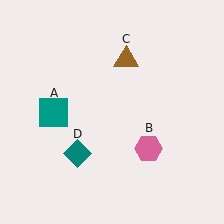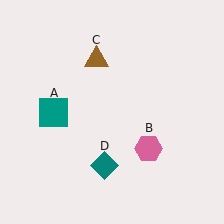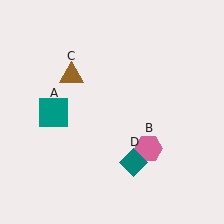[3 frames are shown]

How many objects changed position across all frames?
2 objects changed position: brown triangle (object C), teal diamond (object D).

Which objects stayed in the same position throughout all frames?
Teal square (object A) and pink hexagon (object B) remained stationary.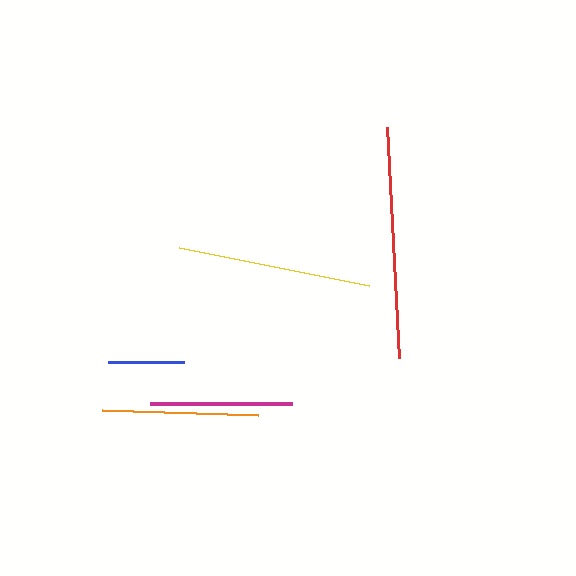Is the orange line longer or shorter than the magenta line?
The orange line is longer than the magenta line.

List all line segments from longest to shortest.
From longest to shortest: red, yellow, orange, magenta, blue.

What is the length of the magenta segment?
The magenta segment is approximately 142 pixels long.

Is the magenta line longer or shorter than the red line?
The red line is longer than the magenta line.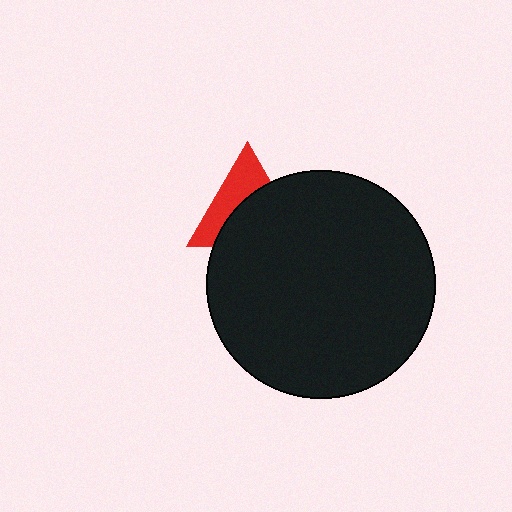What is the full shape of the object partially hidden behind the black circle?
The partially hidden object is a red triangle.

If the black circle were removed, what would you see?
You would see the complete red triangle.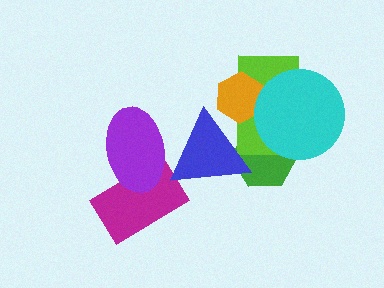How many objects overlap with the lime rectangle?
4 objects overlap with the lime rectangle.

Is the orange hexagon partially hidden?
Yes, it is partially covered by another shape.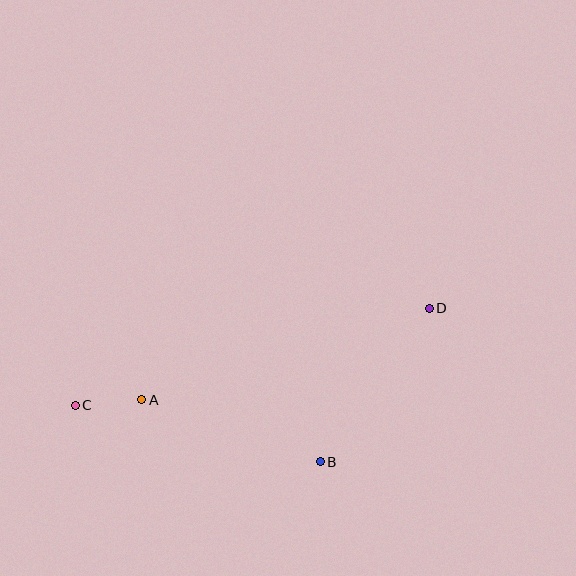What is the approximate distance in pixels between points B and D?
The distance between B and D is approximately 188 pixels.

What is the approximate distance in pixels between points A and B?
The distance between A and B is approximately 189 pixels.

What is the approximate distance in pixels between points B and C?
The distance between B and C is approximately 252 pixels.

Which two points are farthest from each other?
Points C and D are farthest from each other.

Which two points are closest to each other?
Points A and C are closest to each other.